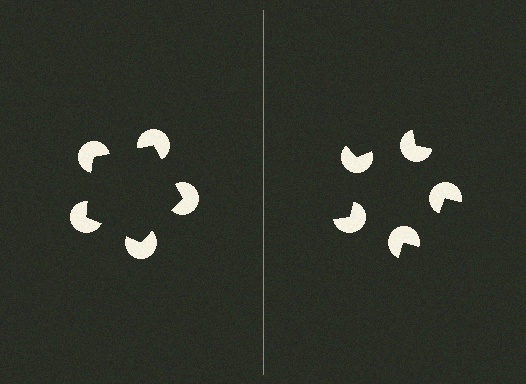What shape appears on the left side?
An illusory pentagon.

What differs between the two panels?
The pac-man discs are positioned identically on both sides; only the wedge orientations differ. On the left they align to a pentagon; on the right they are misaligned.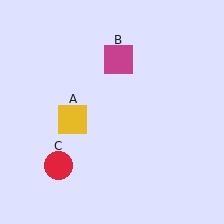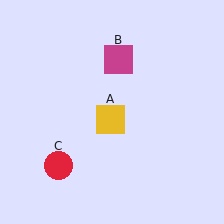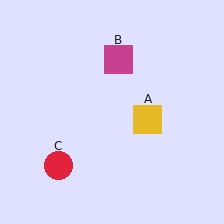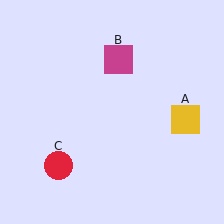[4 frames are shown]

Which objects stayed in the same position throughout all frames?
Magenta square (object B) and red circle (object C) remained stationary.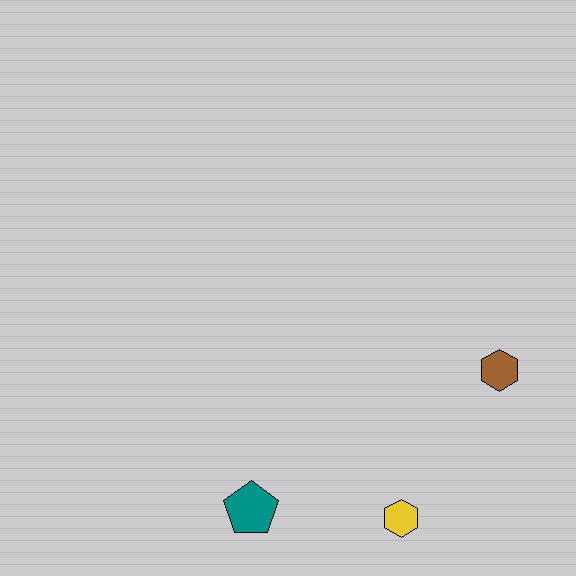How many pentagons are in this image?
There is 1 pentagon.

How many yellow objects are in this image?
There is 1 yellow object.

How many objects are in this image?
There are 3 objects.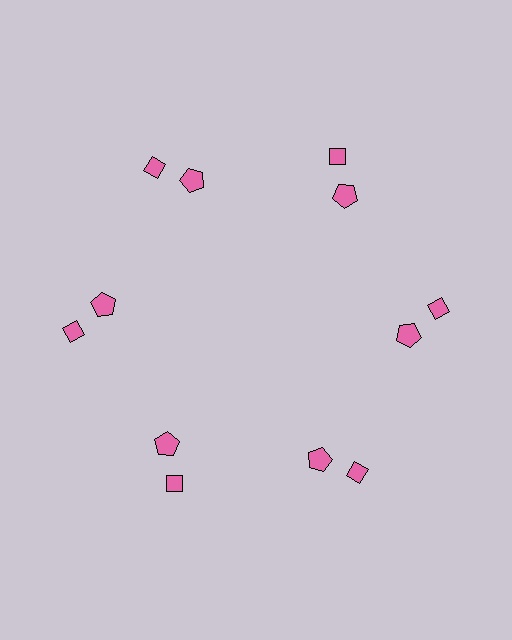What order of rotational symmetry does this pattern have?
This pattern has 6-fold rotational symmetry.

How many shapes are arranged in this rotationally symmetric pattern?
There are 12 shapes, arranged in 6 groups of 2.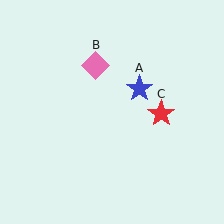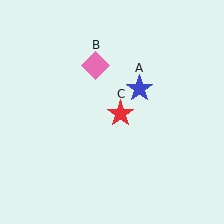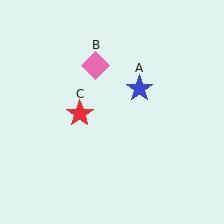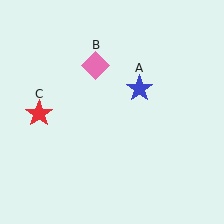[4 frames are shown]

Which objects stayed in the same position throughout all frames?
Blue star (object A) and pink diamond (object B) remained stationary.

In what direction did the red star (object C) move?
The red star (object C) moved left.